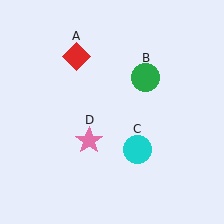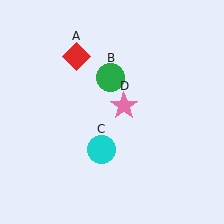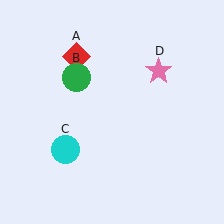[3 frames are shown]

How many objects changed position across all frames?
3 objects changed position: green circle (object B), cyan circle (object C), pink star (object D).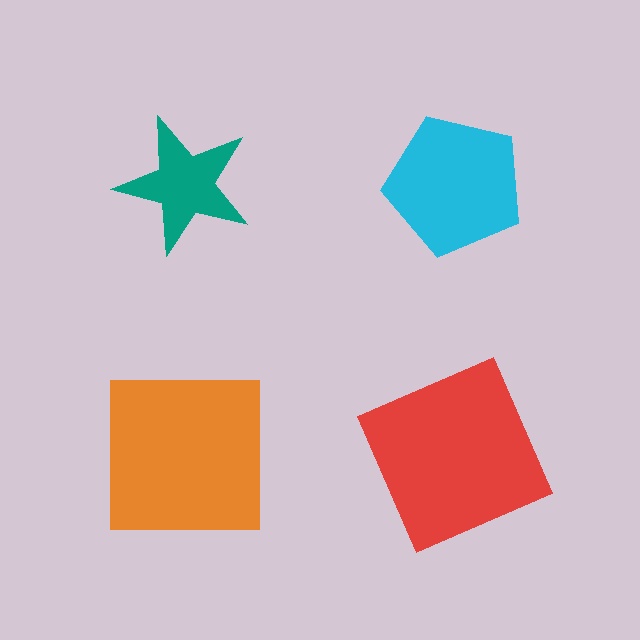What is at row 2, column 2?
A red square.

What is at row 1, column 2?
A cyan pentagon.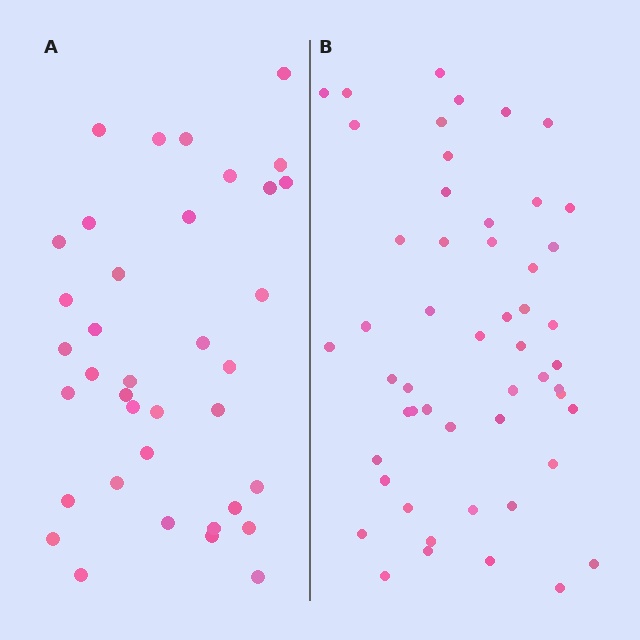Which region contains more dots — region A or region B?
Region B (the right region) has more dots.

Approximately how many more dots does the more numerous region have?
Region B has approximately 15 more dots than region A.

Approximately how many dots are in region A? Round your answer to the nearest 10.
About 40 dots. (The exact count is 37, which rounds to 40.)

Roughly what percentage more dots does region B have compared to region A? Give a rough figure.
About 40% more.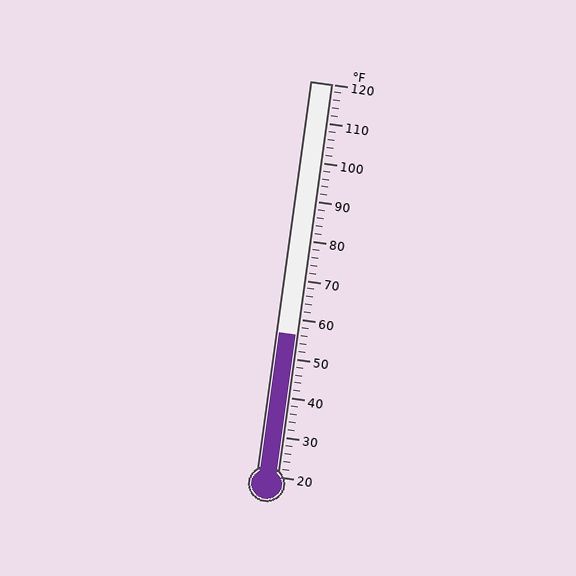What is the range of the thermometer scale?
The thermometer scale ranges from 20°F to 120°F.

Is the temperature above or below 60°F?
The temperature is below 60°F.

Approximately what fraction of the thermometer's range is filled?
The thermometer is filled to approximately 35% of its range.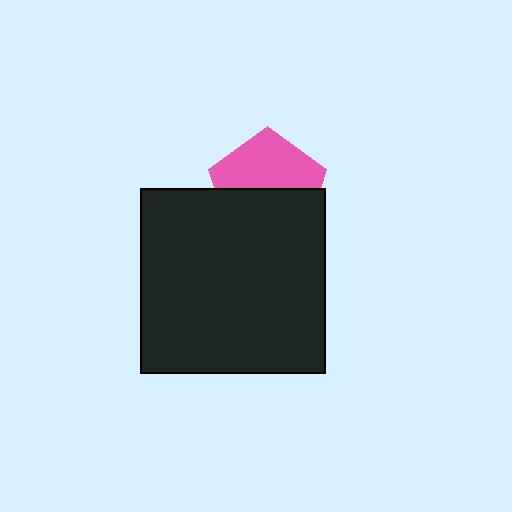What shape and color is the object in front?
The object in front is a black square.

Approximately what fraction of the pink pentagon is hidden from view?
Roughly 51% of the pink pentagon is hidden behind the black square.